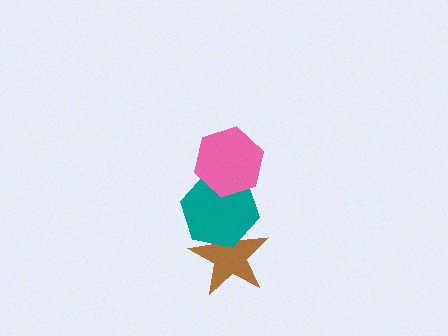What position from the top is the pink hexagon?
The pink hexagon is 1st from the top.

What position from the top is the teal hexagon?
The teal hexagon is 2nd from the top.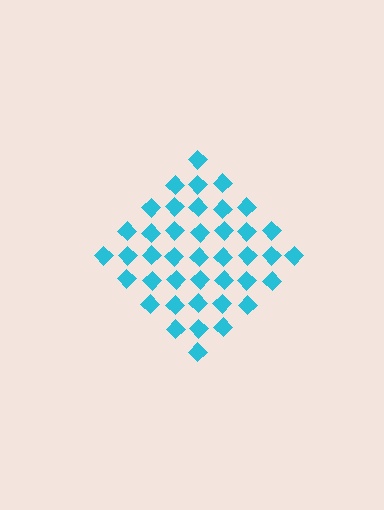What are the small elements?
The small elements are diamonds.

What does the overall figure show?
The overall figure shows a diamond.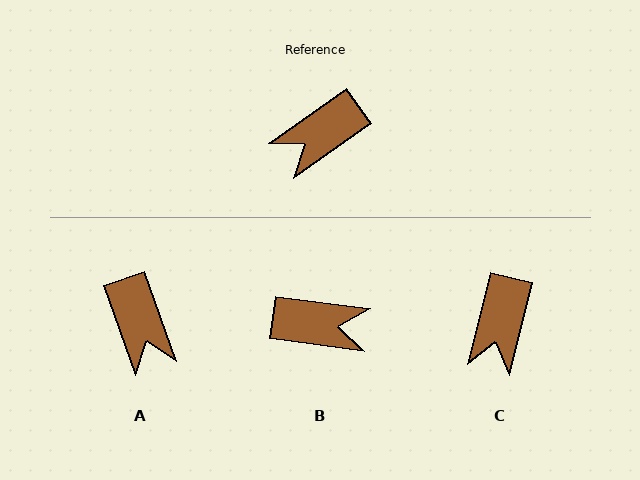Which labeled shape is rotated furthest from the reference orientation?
B, about 137 degrees away.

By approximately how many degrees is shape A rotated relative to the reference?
Approximately 74 degrees counter-clockwise.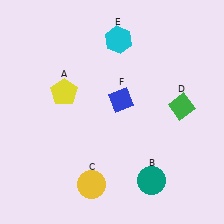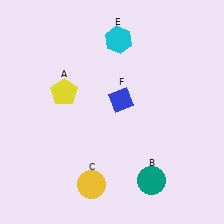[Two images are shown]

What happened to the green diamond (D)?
The green diamond (D) was removed in Image 2. It was in the top-right area of Image 1.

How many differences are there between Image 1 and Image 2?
There is 1 difference between the two images.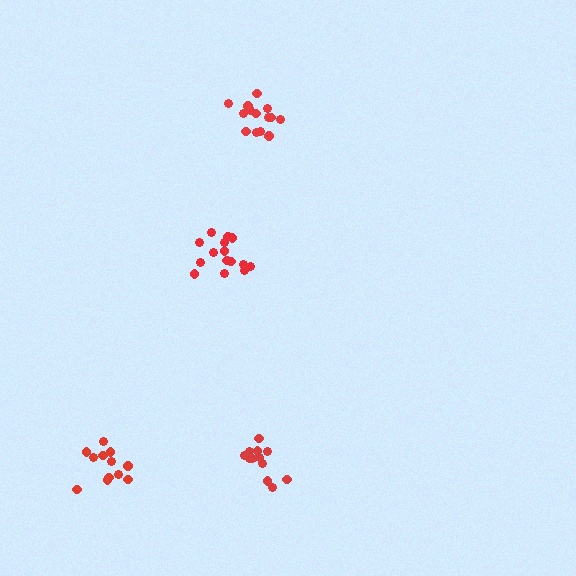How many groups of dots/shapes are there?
There are 4 groups.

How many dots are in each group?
Group 1: 14 dots, Group 2: 15 dots, Group 3: 12 dots, Group 4: 13 dots (54 total).